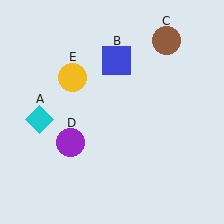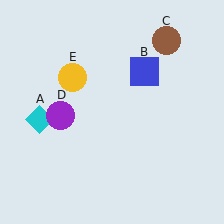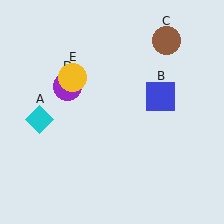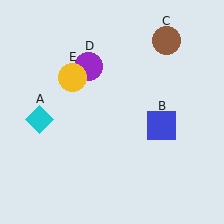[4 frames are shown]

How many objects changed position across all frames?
2 objects changed position: blue square (object B), purple circle (object D).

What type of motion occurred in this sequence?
The blue square (object B), purple circle (object D) rotated clockwise around the center of the scene.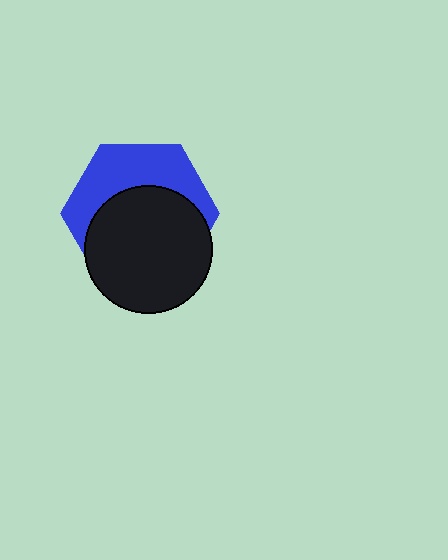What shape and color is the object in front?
The object in front is a black circle.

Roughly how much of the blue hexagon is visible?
A small part of it is visible (roughly 42%).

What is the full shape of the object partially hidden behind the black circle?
The partially hidden object is a blue hexagon.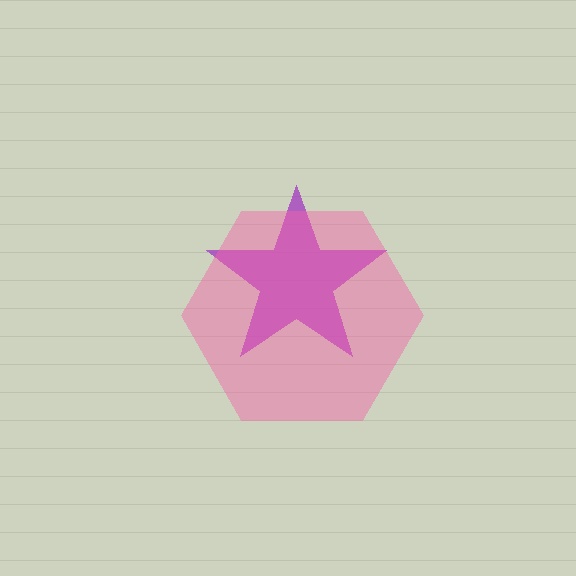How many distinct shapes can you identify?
There are 2 distinct shapes: a purple star, a pink hexagon.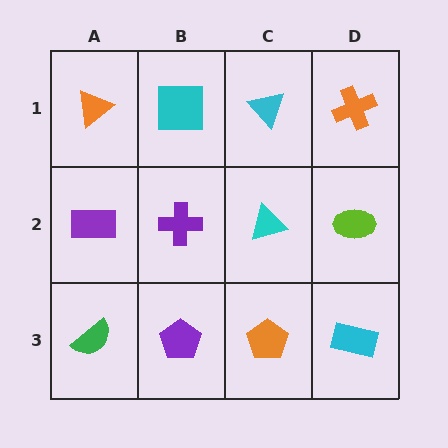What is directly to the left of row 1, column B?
An orange triangle.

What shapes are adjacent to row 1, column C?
A cyan triangle (row 2, column C), a cyan square (row 1, column B), an orange cross (row 1, column D).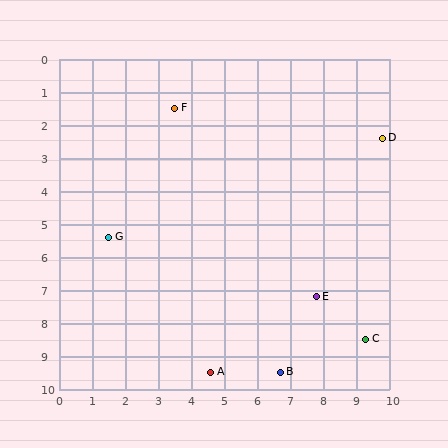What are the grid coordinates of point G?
Point G is at approximately (1.5, 5.4).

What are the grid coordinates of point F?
Point F is at approximately (3.5, 1.5).